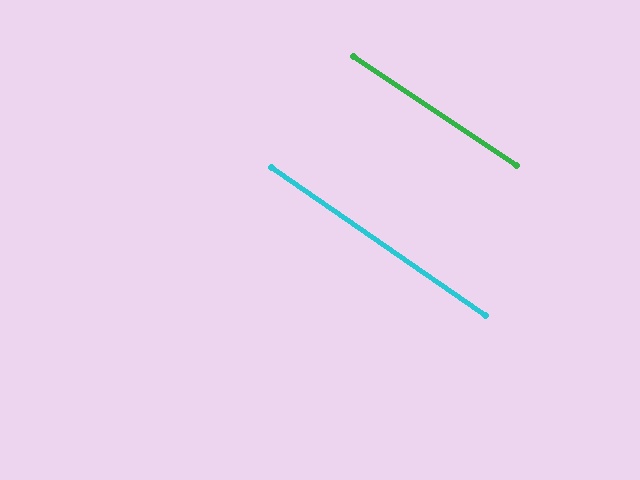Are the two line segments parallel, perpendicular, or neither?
Parallel — their directions differ by only 0.7°.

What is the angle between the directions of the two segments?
Approximately 1 degree.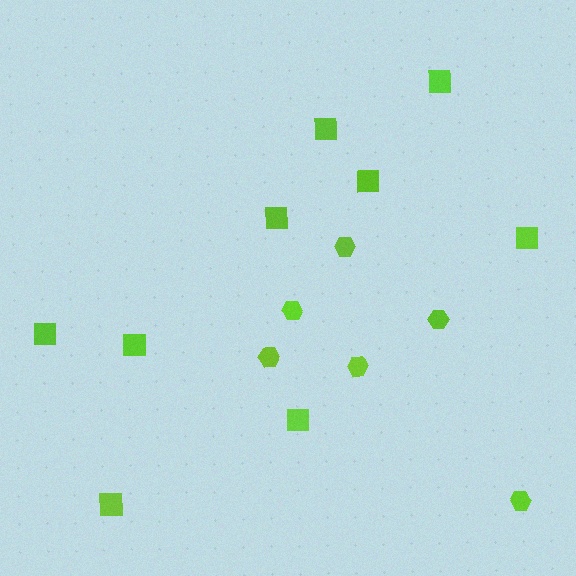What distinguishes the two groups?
There are 2 groups: one group of squares (9) and one group of hexagons (6).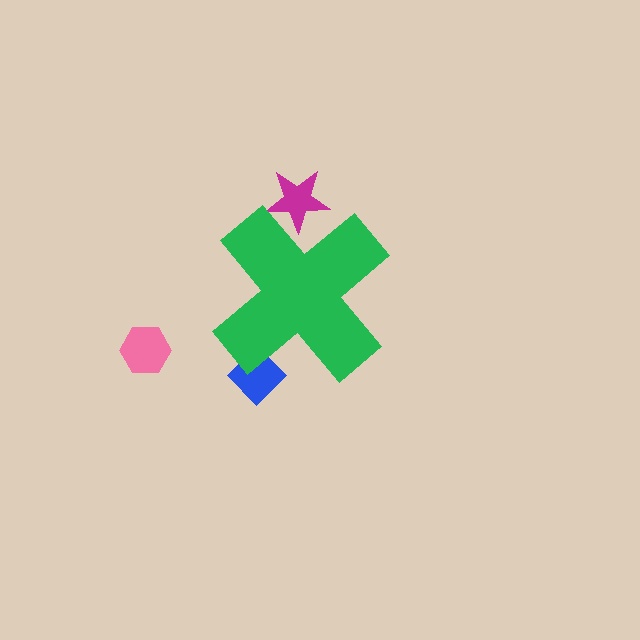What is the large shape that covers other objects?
A green cross.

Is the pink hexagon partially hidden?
No, the pink hexagon is fully visible.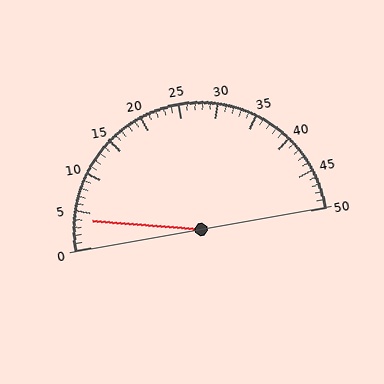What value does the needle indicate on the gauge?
The needle indicates approximately 4.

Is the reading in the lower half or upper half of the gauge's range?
The reading is in the lower half of the range (0 to 50).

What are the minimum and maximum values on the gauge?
The gauge ranges from 0 to 50.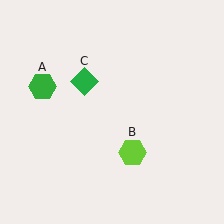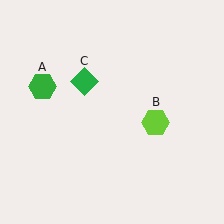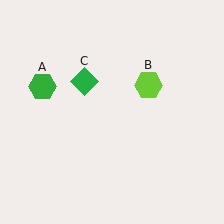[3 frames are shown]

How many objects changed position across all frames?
1 object changed position: lime hexagon (object B).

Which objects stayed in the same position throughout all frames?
Green hexagon (object A) and green diamond (object C) remained stationary.